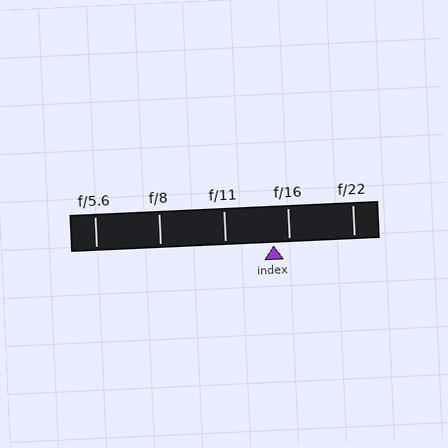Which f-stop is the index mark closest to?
The index mark is closest to f/16.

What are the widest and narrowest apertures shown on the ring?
The widest aperture shown is f/5.6 and the narrowest is f/22.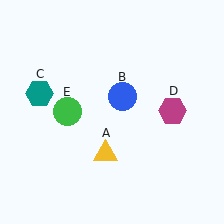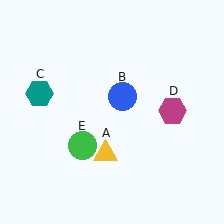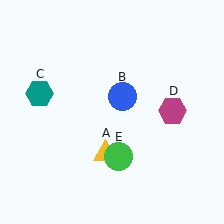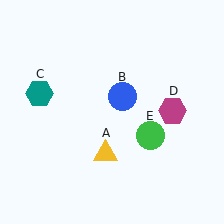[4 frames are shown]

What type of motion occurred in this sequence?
The green circle (object E) rotated counterclockwise around the center of the scene.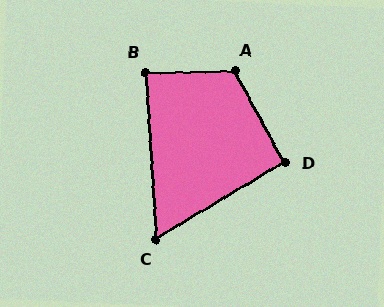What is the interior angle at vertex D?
Approximately 92 degrees (approximately right).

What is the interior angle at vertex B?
Approximately 88 degrees (approximately right).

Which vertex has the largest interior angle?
A, at approximately 117 degrees.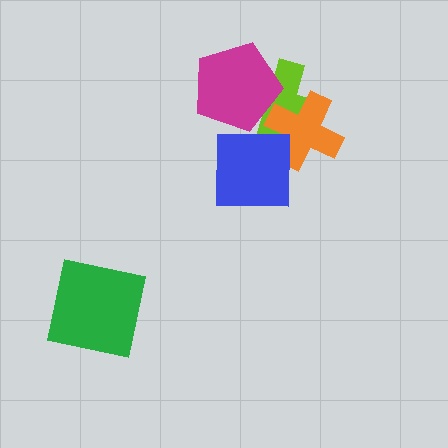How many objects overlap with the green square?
0 objects overlap with the green square.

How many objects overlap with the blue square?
2 objects overlap with the blue square.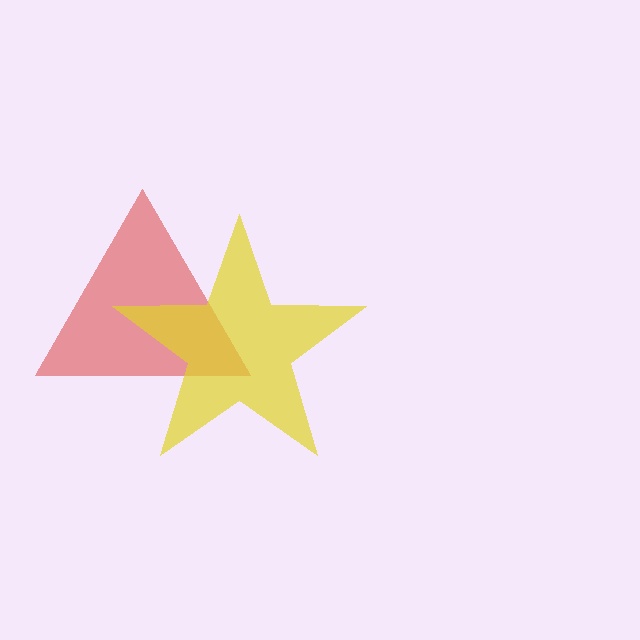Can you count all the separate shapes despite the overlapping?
Yes, there are 2 separate shapes.